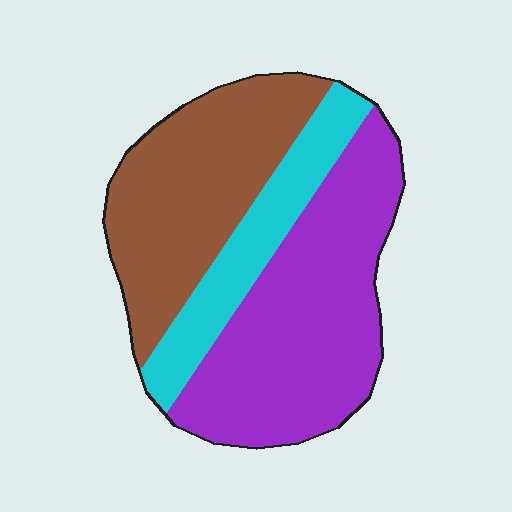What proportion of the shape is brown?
Brown takes up between a third and a half of the shape.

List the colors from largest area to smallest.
From largest to smallest: purple, brown, cyan.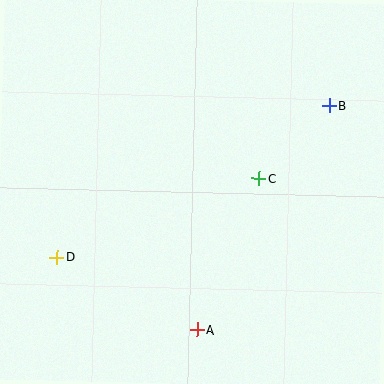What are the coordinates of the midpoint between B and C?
The midpoint between B and C is at (294, 142).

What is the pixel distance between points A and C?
The distance between A and C is 163 pixels.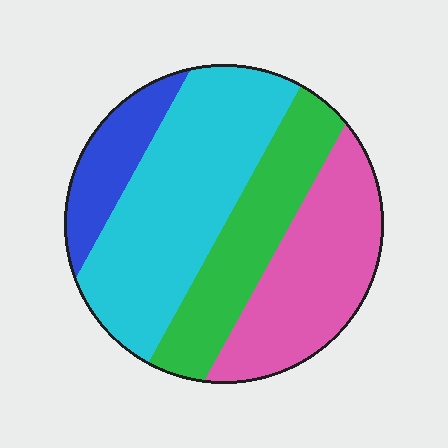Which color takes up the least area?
Blue, at roughly 10%.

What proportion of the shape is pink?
Pink takes up about one quarter (1/4) of the shape.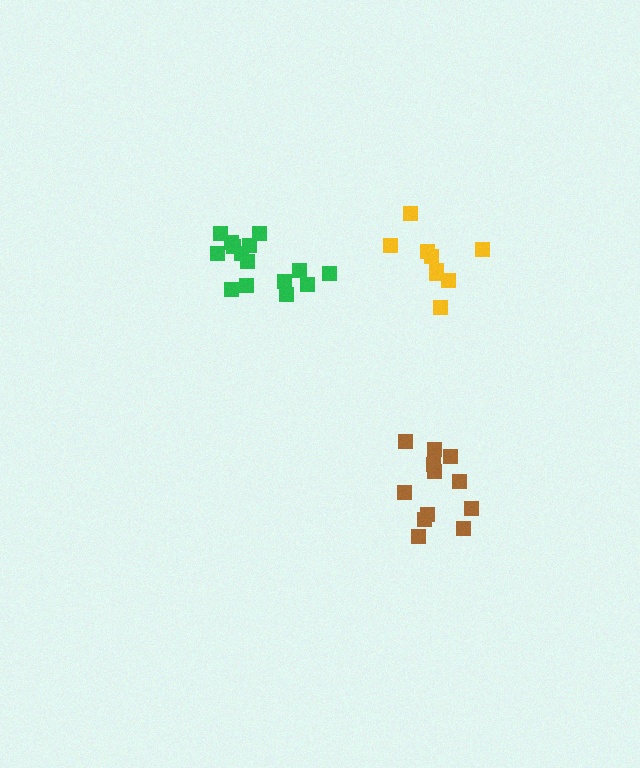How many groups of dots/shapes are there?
There are 3 groups.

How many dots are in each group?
Group 1: 15 dots, Group 2: 12 dots, Group 3: 9 dots (36 total).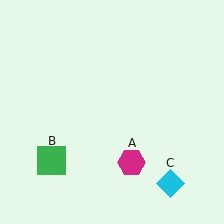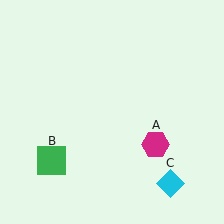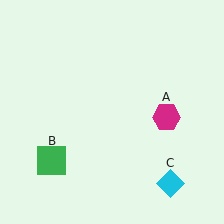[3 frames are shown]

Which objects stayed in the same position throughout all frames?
Green square (object B) and cyan diamond (object C) remained stationary.